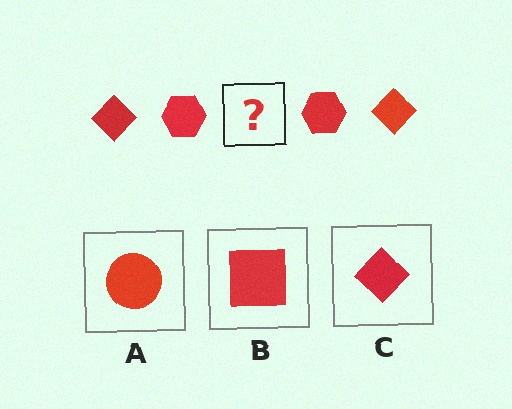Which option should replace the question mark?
Option C.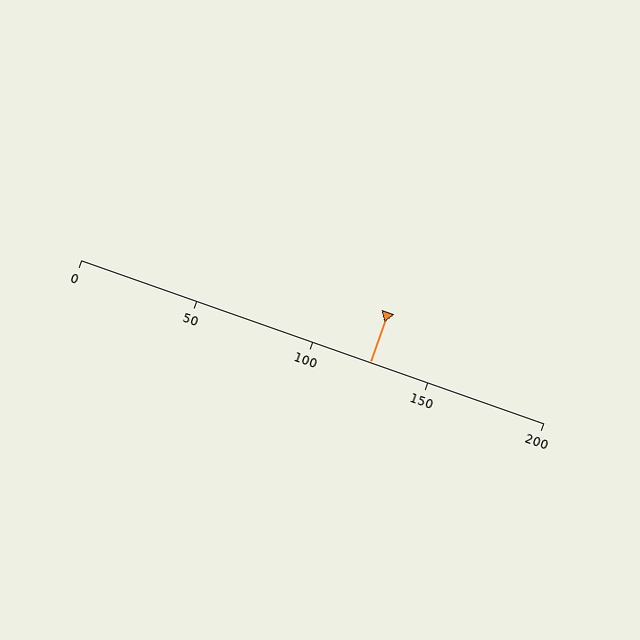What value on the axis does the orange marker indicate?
The marker indicates approximately 125.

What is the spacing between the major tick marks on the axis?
The major ticks are spaced 50 apart.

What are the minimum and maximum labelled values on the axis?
The axis runs from 0 to 200.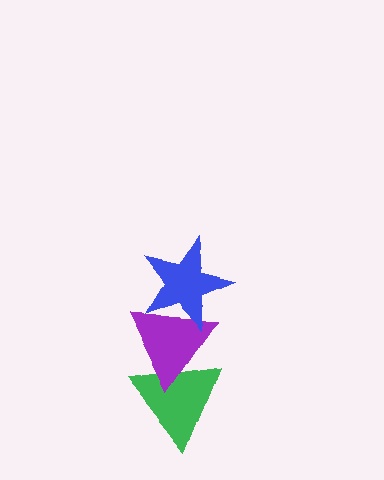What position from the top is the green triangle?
The green triangle is 3rd from the top.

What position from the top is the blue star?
The blue star is 1st from the top.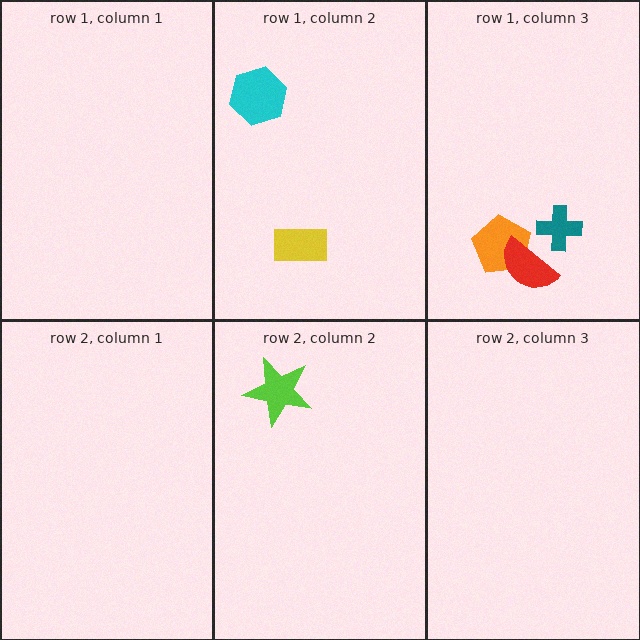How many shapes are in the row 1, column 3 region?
3.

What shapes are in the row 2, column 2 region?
The lime star.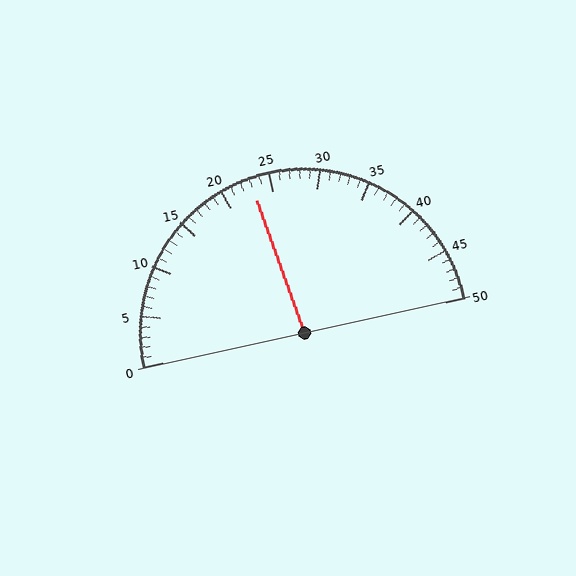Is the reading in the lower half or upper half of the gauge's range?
The reading is in the lower half of the range (0 to 50).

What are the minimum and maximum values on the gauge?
The gauge ranges from 0 to 50.